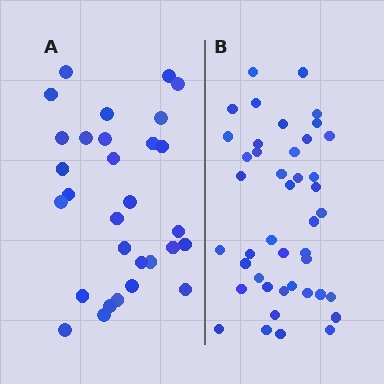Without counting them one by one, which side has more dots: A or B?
Region B (the right region) has more dots.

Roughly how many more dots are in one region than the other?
Region B has approximately 15 more dots than region A.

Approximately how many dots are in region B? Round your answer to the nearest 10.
About 40 dots. (The exact count is 43, which rounds to 40.)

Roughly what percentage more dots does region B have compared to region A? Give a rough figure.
About 45% more.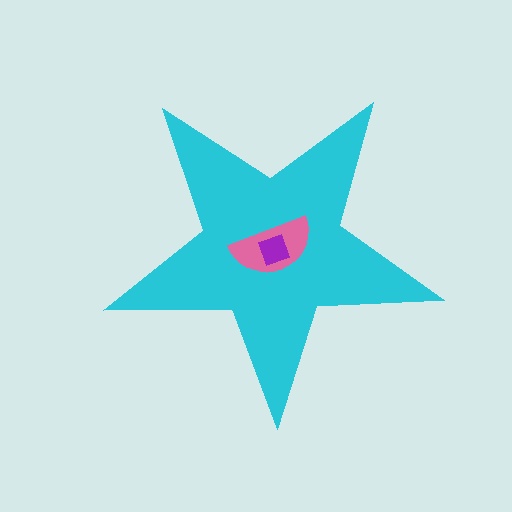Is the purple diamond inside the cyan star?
Yes.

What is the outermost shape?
The cyan star.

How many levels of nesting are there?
3.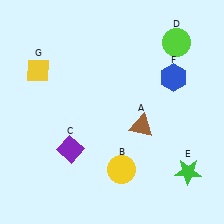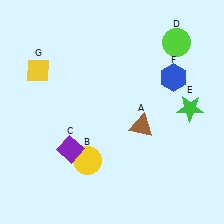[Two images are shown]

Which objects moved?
The objects that moved are: the yellow circle (B), the green star (E).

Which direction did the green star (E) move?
The green star (E) moved up.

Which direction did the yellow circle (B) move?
The yellow circle (B) moved left.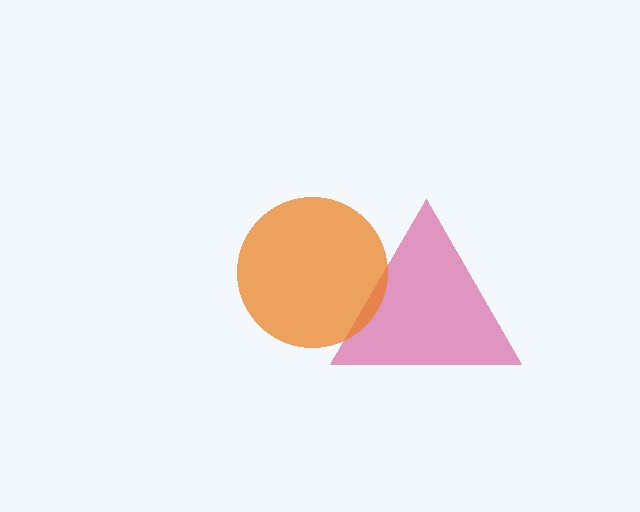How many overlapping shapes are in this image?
There are 2 overlapping shapes in the image.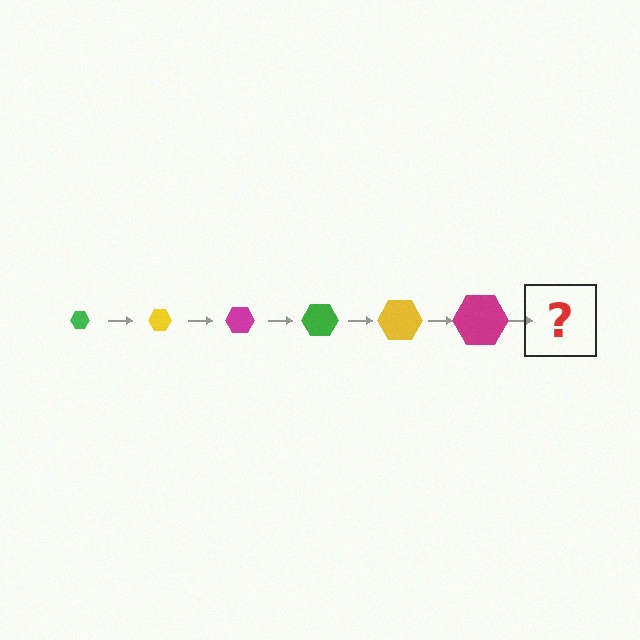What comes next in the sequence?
The next element should be a green hexagon, larger than the previous one.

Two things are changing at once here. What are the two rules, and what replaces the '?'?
The two rules are that the hexagon grows larger each step and the color cycles through green, yellow, and magenta. The '?' should be a green hexagon, larger than the previous one.